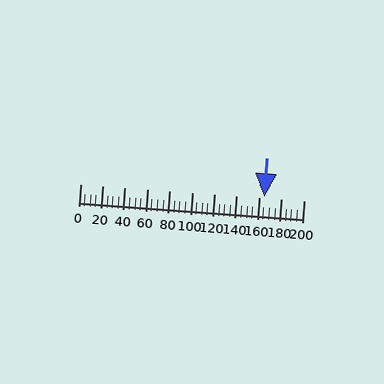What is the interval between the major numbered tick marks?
The major tick marks are spaced 20 units apart.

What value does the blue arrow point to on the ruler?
The blue arrow points to approximately 165.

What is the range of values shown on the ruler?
The ruler shows values from 0 to 200.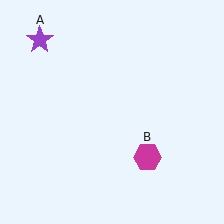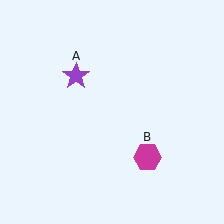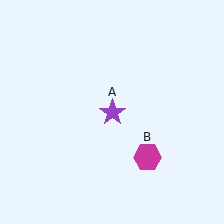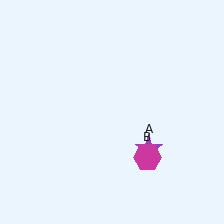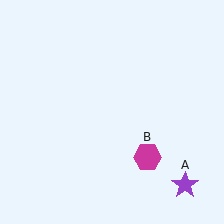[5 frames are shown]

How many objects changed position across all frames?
1 object changed position: purple star (object A).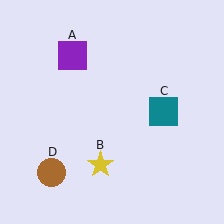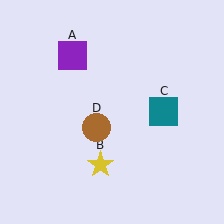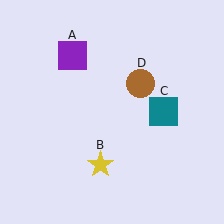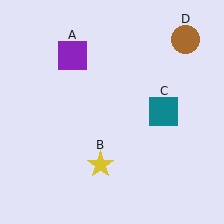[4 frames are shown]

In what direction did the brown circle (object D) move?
The brown circle (object D) moved up and to the right.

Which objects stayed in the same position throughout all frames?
Purple square (object A) and yellow star (object B) and teal square (object C) remained stationary.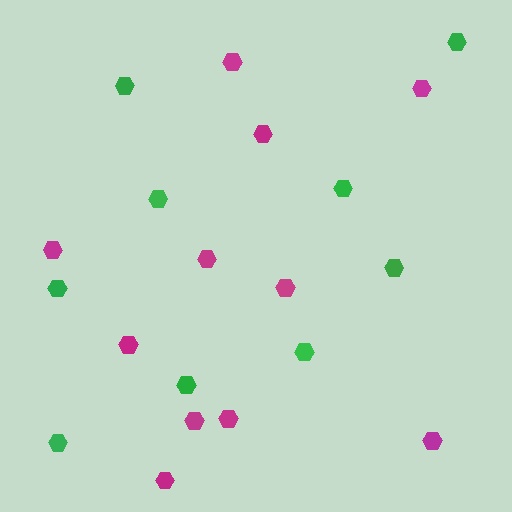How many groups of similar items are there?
There are 2 groups: one group of magenta hexagons (11) and one group of green hexagons (9).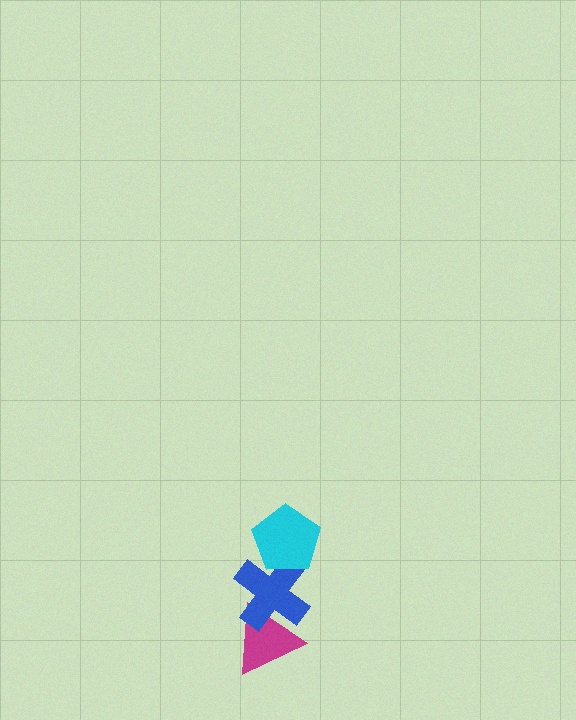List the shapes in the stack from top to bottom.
From top to bottom: the cyan pentagon, the blue cross, the magenta triangle.